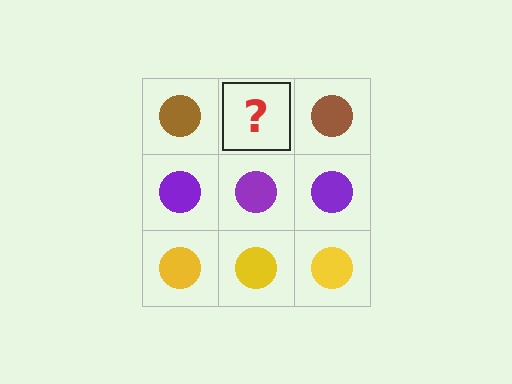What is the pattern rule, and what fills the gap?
The rule is that each row has a consistent color. The gap should be filled with a brown circle.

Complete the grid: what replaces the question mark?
The question mark should be replaced with a brown circle.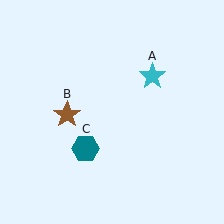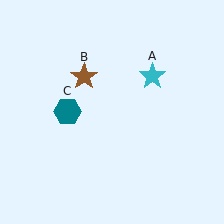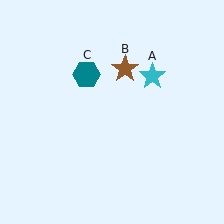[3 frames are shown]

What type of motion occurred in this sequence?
The brown star (object B), teal hexagon (object C) rotated clockwise around the center of the scene.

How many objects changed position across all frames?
2 objects changed position: brown star (object B), teal hexagon (object C).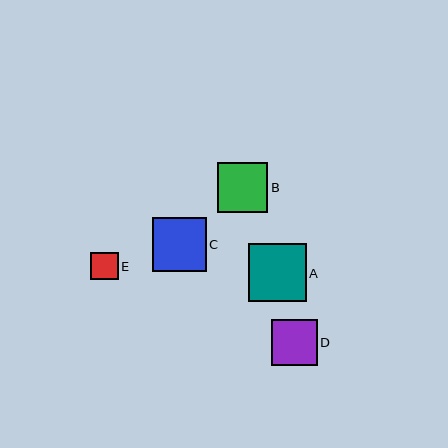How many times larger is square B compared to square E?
Square B is approximately 1.8 times the size of square E.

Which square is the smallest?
Square E is the smallest with a size of approximately 28 pixels.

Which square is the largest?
Square A is the largest with a size of approximately 58 pixels.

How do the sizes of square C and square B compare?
Square C and square B are approximately the same size.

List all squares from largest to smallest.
From largest to smallest: A, C, B, D, E.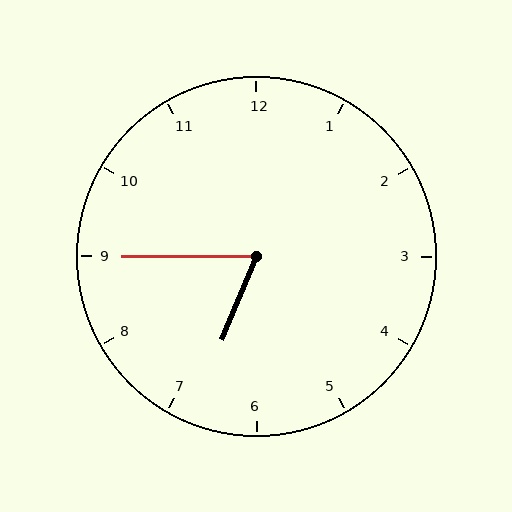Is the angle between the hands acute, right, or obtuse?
It is acute.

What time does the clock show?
6:45.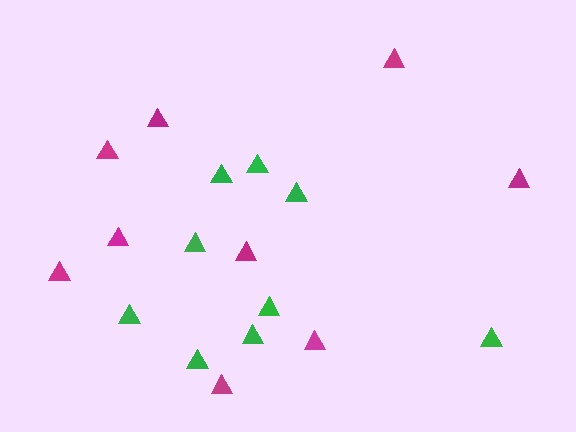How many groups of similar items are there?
There are 2 groups: one group of magenta triangles (9) and one group of green triangles (9).